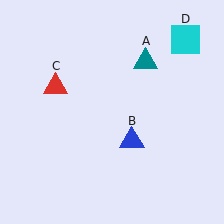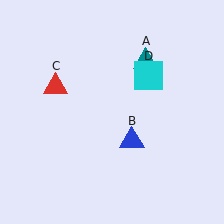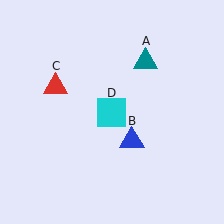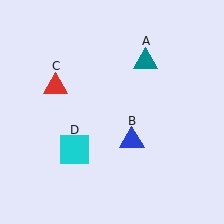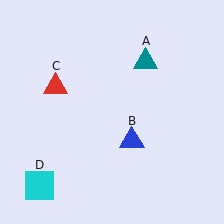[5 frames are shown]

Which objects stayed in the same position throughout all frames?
Teal triangle (object A) and blue triangle (object B) and red triangle (object C) remained stationary.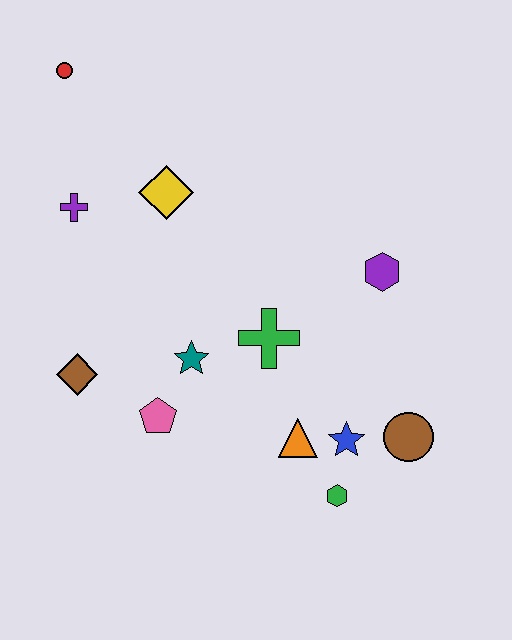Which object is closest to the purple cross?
The yellow diamond is closest to the purple cross.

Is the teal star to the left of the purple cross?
No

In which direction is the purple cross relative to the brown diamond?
The purple cross is above the brown diamond.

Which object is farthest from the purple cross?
The brown circle is farthest from the purple cross.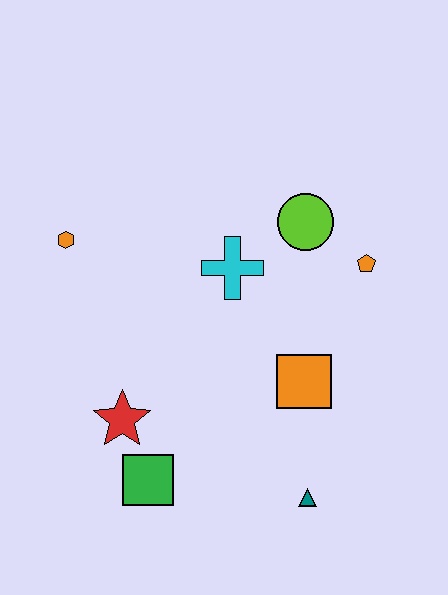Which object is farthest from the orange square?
The orange hexagon is farthest from the orange square.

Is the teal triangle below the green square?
Yes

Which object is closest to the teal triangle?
The orange square is closest to the teal triangle.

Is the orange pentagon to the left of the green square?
No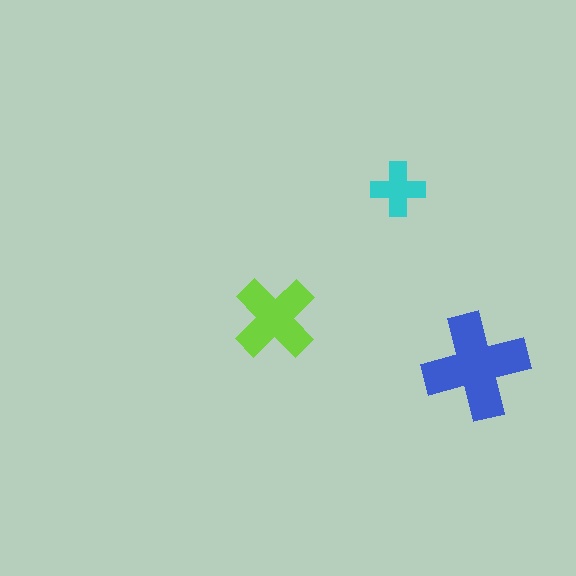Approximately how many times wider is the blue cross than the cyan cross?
About 2 times wider.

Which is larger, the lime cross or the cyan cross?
The lime one.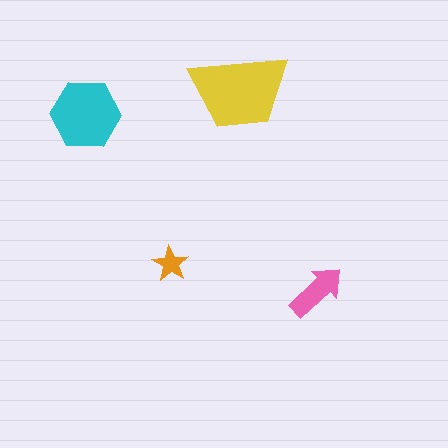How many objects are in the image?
There are 4 objects in the image.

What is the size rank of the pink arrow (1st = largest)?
3rd.